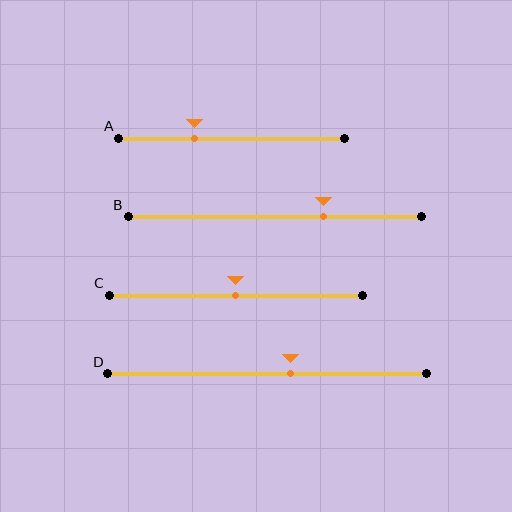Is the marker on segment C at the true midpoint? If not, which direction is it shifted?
Yes, the marker on segment C is at the true midpoint.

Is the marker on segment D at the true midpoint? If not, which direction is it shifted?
No, the marker on segment D is shifted to the right by about 7% of the segment length.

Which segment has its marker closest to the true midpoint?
Segment C has its marker closest to the true midpoint.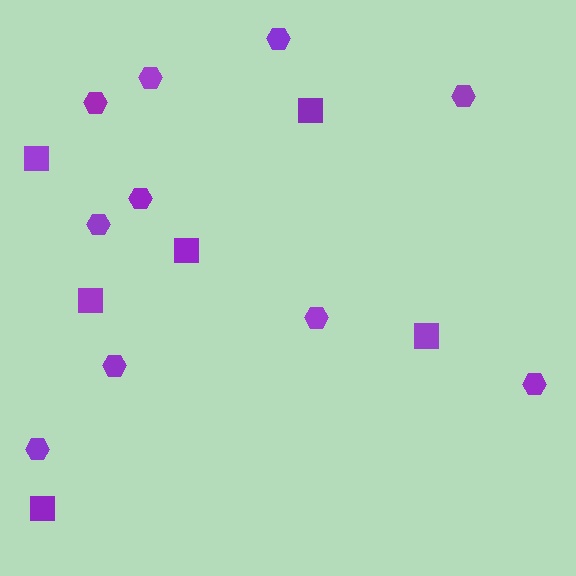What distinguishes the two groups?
There are 2 groups: one group of hexagons (10) and one group of squares (6).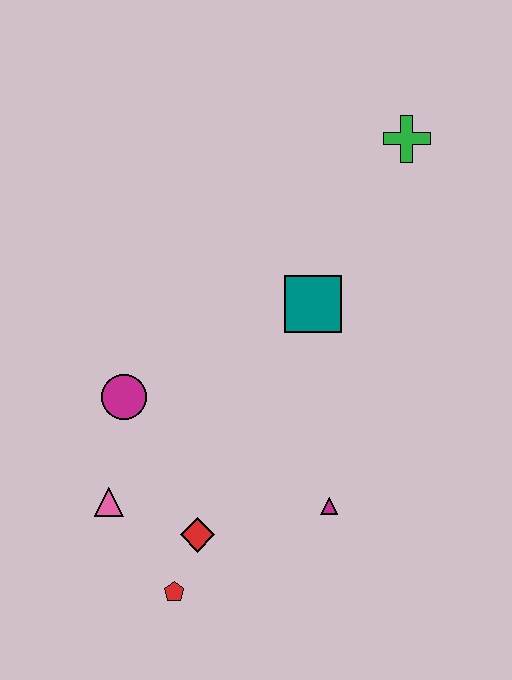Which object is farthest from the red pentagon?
The green cross is farthest from the red pentagon.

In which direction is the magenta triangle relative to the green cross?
The magenta triangle is below the green cross.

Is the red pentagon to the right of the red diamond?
No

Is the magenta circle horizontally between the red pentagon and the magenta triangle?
No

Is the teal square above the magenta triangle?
Yes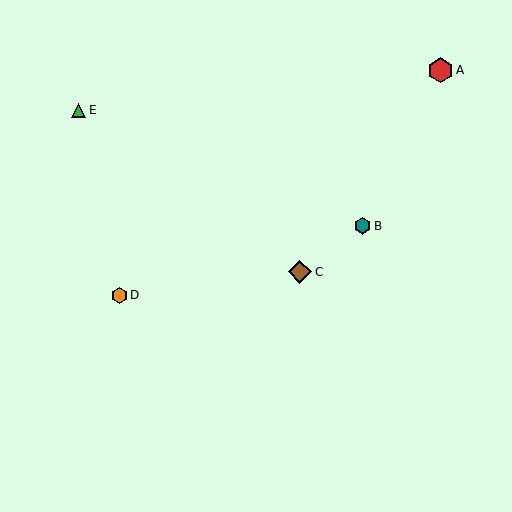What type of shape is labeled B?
Shape B is a teal hexagon.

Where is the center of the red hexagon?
The center of the red hexagon is at (440, 70).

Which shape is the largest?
The red hexagon (labeled A) is the largest.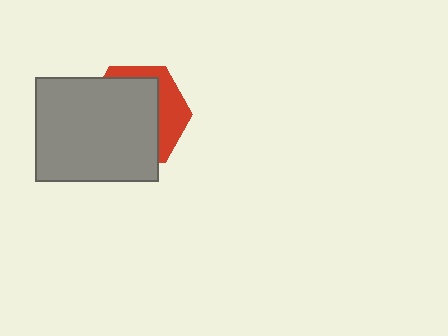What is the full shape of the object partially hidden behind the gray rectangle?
The partially hidden object is a red hexagon.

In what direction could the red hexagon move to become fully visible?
The red hexagon could move toward the upper-right. That would shift it out from behind the gray rectangle entirely.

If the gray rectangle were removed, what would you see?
You would see the complete red hexagon.